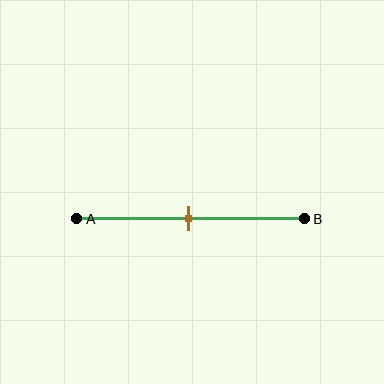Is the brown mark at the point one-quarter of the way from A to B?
No, the mark is at about 50% from A, not at the 25% one-quarter point.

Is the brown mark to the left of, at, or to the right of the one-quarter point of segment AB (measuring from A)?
The brown mark is to the right of the one-quarter point of segment AB.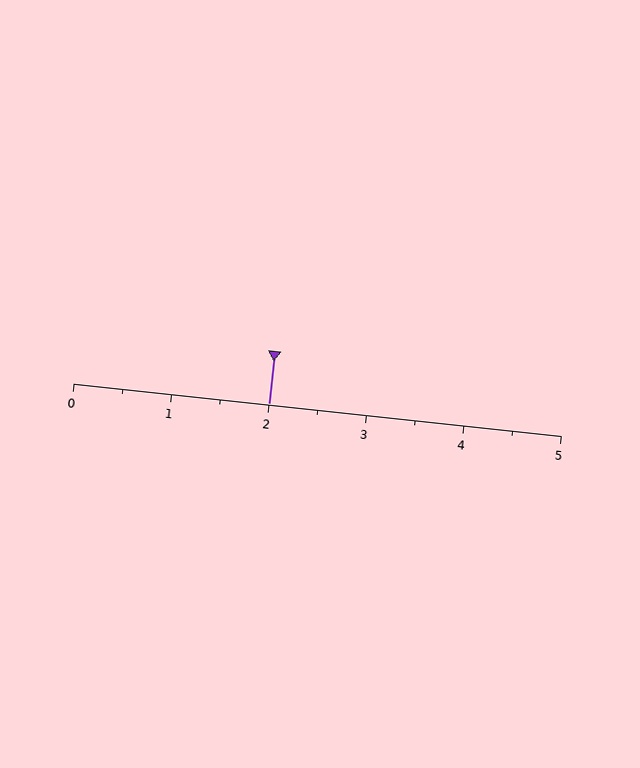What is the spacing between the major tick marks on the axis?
The major ticks are spaced 1 apart.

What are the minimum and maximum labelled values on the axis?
The axis runs from 0 to 5.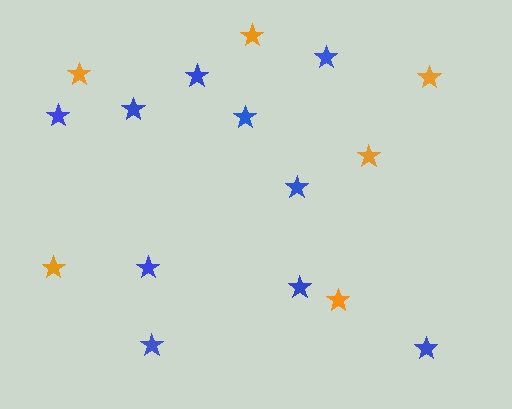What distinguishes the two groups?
There are 2 groups: one group of blue stars (10) and one group of orange stars (6).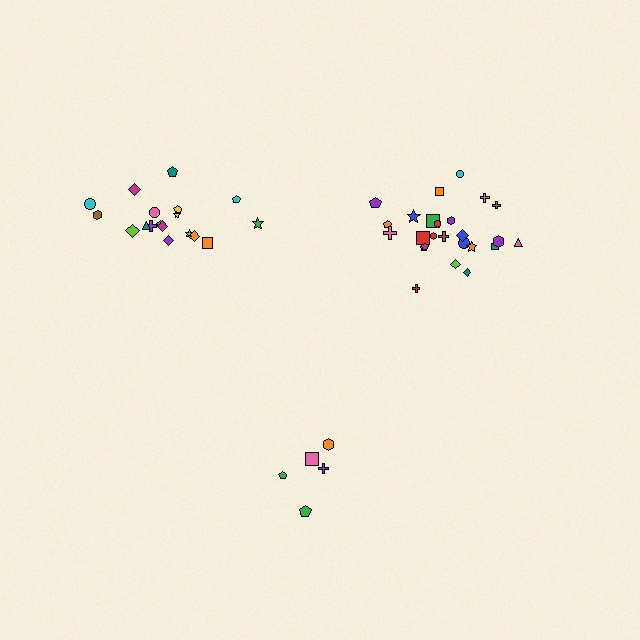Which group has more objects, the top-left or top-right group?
The top-right group.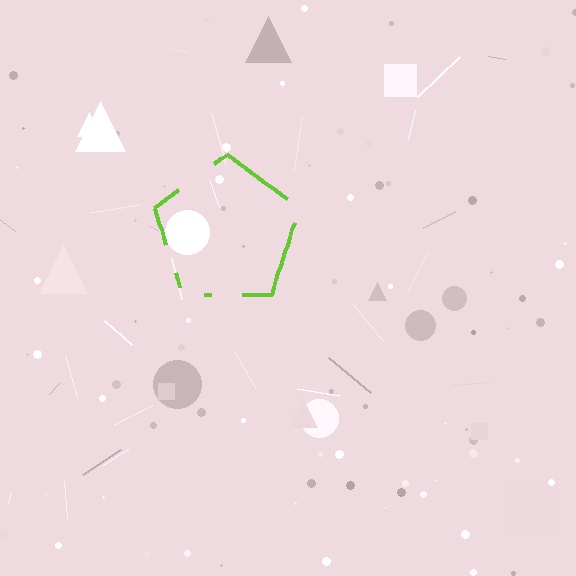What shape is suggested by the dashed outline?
The dashed outline suggests a pentagon.